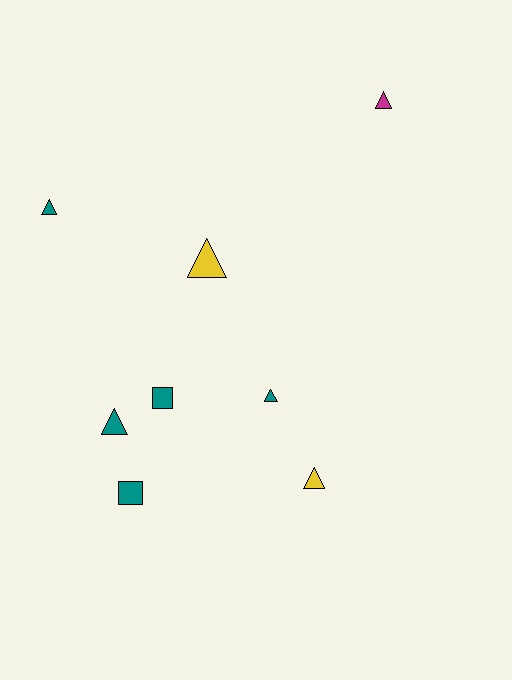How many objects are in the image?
There are 8 objects.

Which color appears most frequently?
Teal, with 5 objects.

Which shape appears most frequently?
Triangle, with 6 objects.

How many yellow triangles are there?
There are 2 yellow triangles.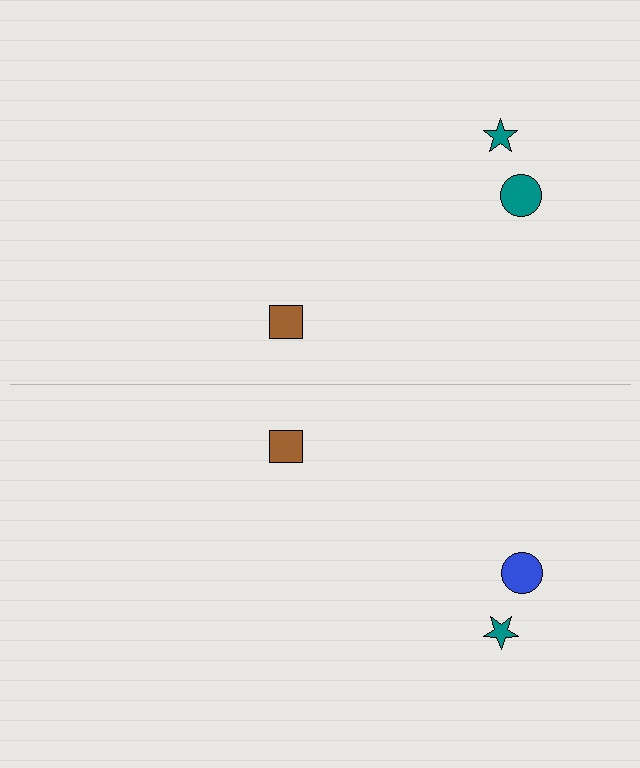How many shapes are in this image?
There are 6 shapes in this image.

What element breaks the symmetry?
The blue circle on the bottom side breaks the symmetry — its mirror counterpart is teal.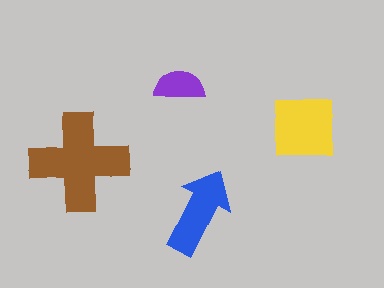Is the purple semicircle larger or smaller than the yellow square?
Smaller.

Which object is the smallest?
The purple semicircle.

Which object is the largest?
The brown cross.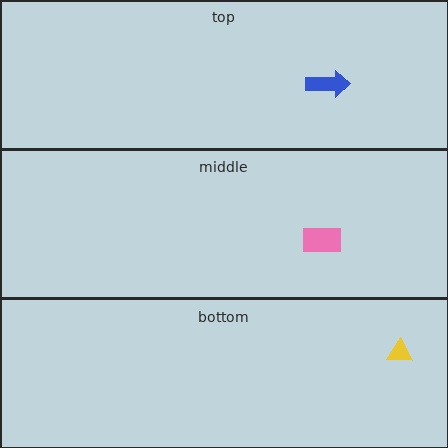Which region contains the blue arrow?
The top region.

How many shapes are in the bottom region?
1.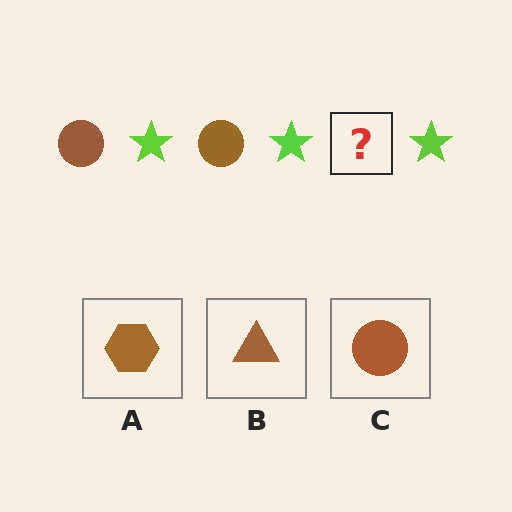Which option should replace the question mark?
Option C.